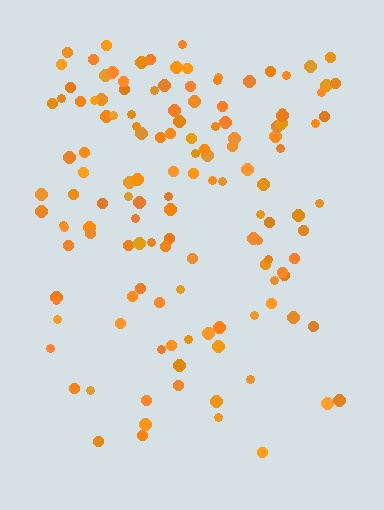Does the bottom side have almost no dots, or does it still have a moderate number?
Still a moderate number, just noticeably fewer than the top.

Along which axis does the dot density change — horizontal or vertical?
Vertical.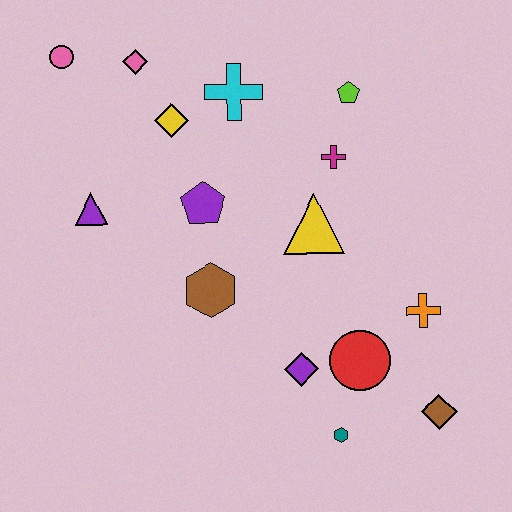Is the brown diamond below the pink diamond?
Yes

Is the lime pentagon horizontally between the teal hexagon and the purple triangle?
No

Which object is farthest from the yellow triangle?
The pink circle is farthest from the yellow triangle.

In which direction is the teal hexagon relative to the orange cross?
The teal hexagon is below the orange cross.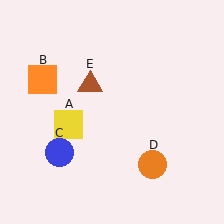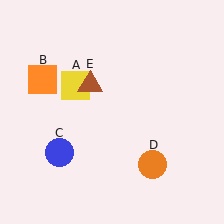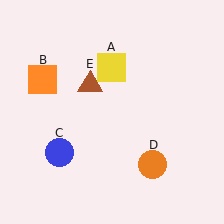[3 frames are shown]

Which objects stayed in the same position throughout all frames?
Orange square (object B) and blue circle (object C) and orange circle (object D) and brown triangle (object E) remained stationary.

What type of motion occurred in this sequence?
The yellow square (object A) rotated clockwise around the center of the scene.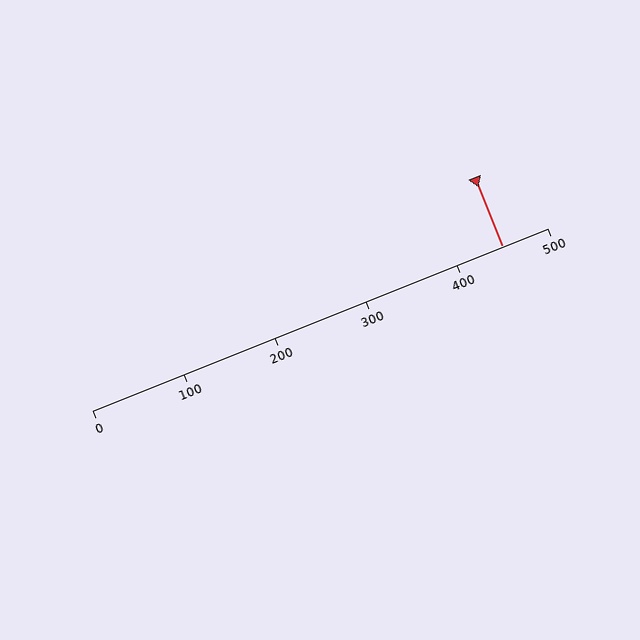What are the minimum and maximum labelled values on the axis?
The axis runs from 0 to 500.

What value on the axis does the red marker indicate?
The marker indicates approximately 450.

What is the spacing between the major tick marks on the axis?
The major ticks are spaced 100 apart.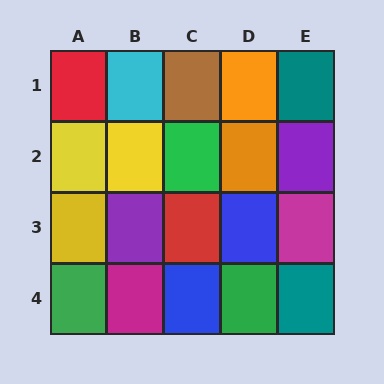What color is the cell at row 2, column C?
Green.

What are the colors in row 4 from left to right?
Green, magenta, blue, green, teal.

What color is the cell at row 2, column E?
Purple.